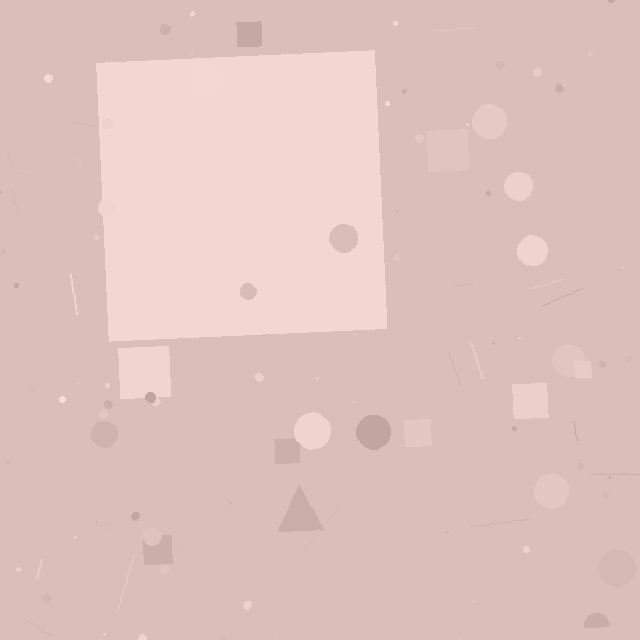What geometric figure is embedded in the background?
A square is embedded in the background.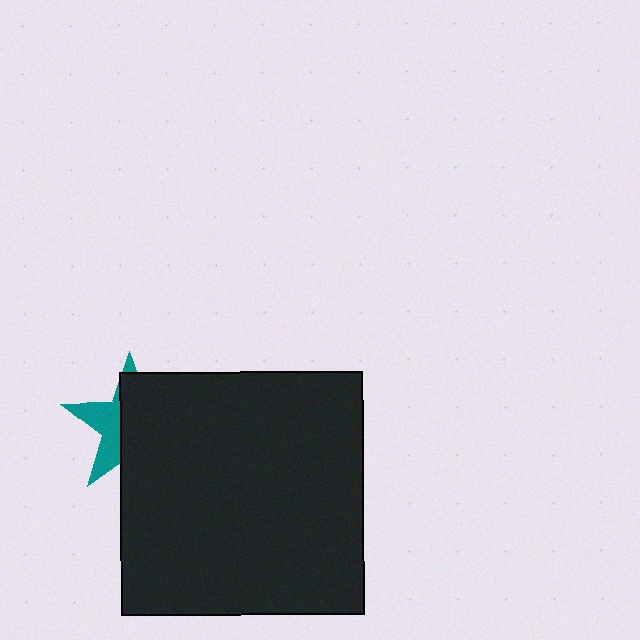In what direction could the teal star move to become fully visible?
The teal star could move left. That would shift it out from behind the black square entirely.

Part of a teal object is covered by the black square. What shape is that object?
It is a star.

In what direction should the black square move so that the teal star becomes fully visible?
The black square should move right. That is the shortest direction to clear the overlap and leave the teal star fully visible.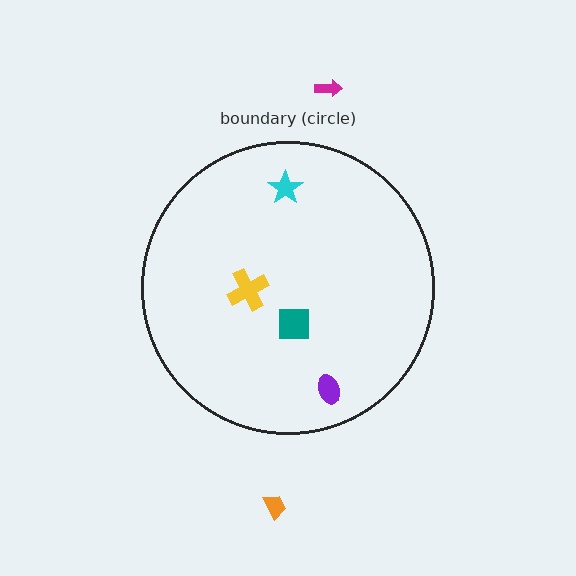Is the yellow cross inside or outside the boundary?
Inside.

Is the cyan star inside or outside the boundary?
Inside.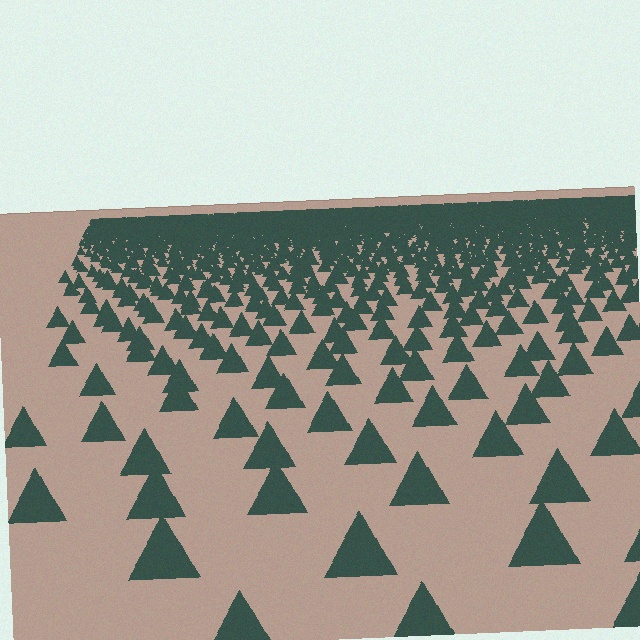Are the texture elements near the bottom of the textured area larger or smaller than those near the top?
Larger. Near the bottom, elements are closer to the viewer and appear at a bigger on-screen size.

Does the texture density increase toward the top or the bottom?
Density increases toward the top.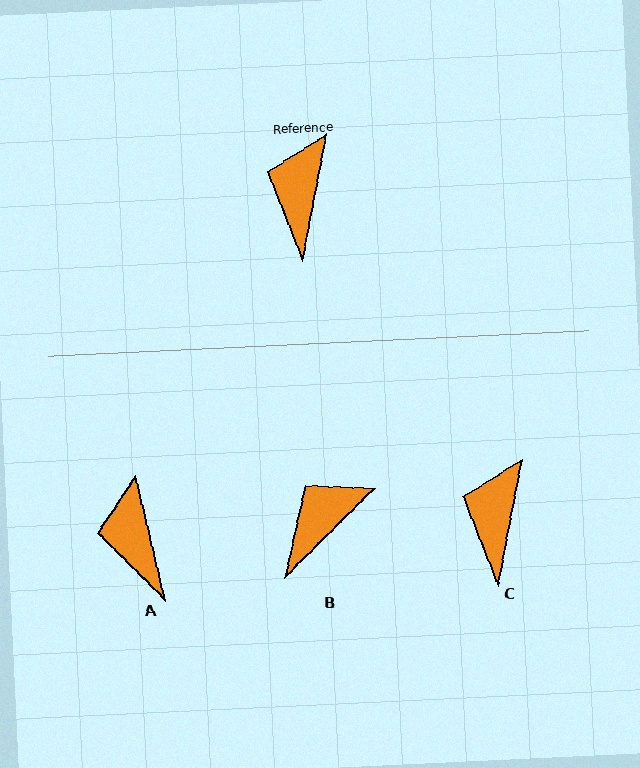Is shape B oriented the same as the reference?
No, it is off by about 34 degrees.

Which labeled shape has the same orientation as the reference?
C.